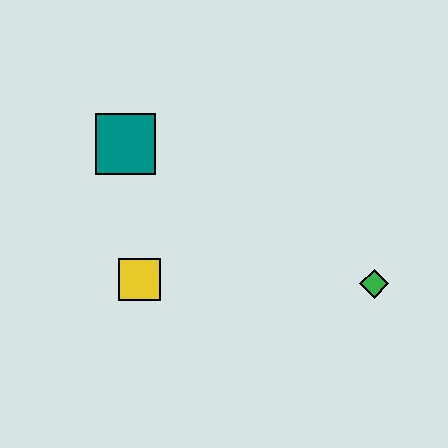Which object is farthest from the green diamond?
The teal square is farthest from the green diamond.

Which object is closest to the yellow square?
The teal square is closest to the yellow square.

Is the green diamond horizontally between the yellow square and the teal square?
No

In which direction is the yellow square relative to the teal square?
The yellow square is below the teal square.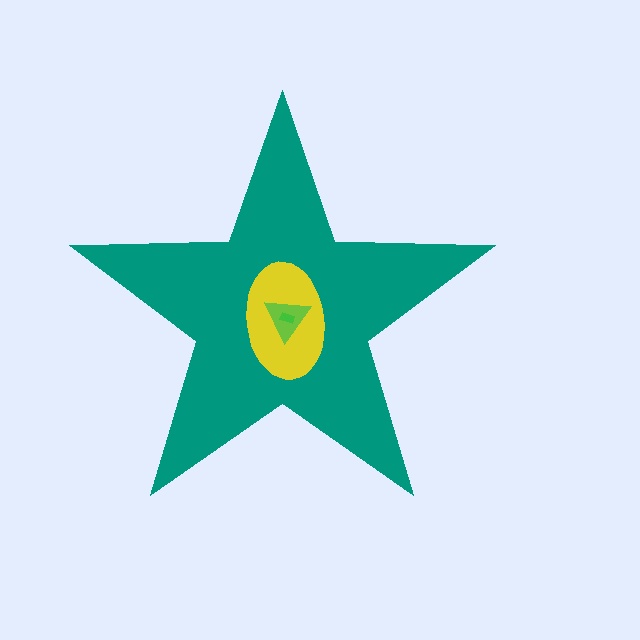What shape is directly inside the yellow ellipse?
The lime triangle.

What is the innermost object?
The green rectangle.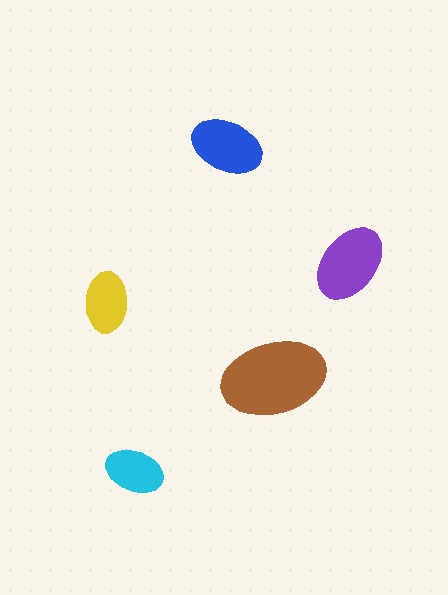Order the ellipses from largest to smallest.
the brown one, the purple one, the blue one, the yellow one, the cyan one.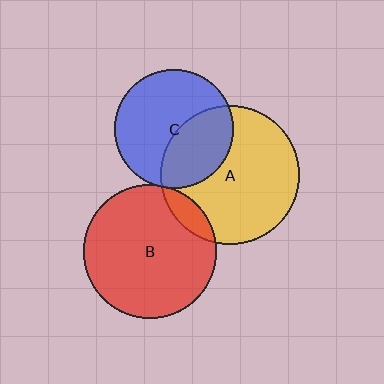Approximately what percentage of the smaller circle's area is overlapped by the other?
Approximately 5%.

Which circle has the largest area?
Circle A (yellow).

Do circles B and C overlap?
Yes.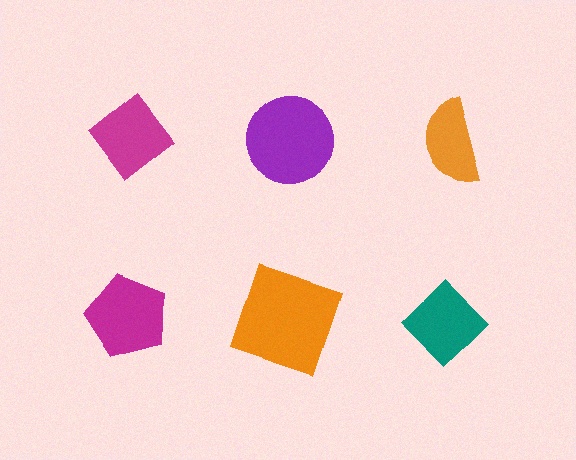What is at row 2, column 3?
A teal diamond.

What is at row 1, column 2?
A purple circle.